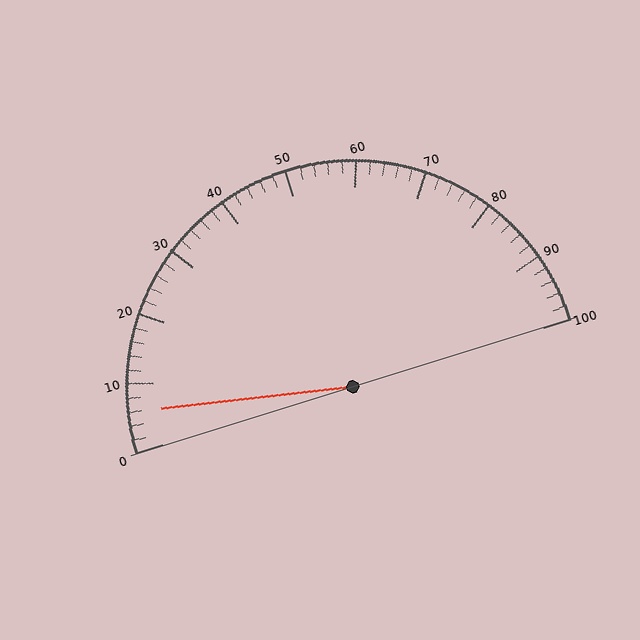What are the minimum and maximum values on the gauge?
The gauge ranges from 0 to 100.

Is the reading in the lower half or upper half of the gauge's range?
The reading is in the lower half of the range (0 to 100).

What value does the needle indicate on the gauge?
The needle indicates approximately 6.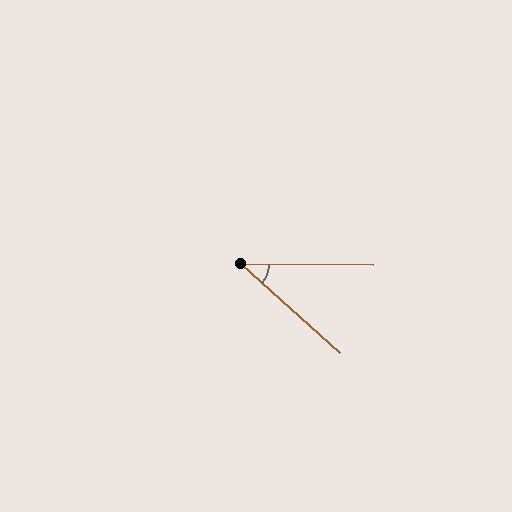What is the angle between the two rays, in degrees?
Approximately 42 degrees.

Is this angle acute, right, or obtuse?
It is acute.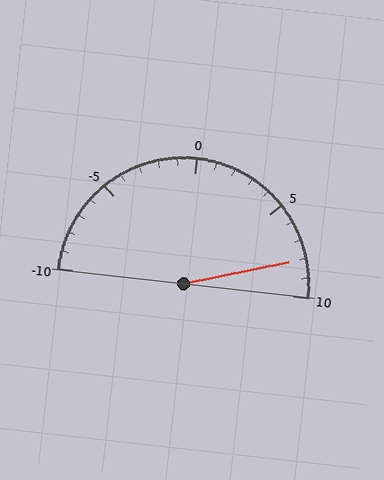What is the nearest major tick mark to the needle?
The nearest major tick mark is 10.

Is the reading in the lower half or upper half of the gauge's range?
The reading is in the upper half of the range (-10 to 10).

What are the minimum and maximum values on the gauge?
The gauge ranges from -10 to 10.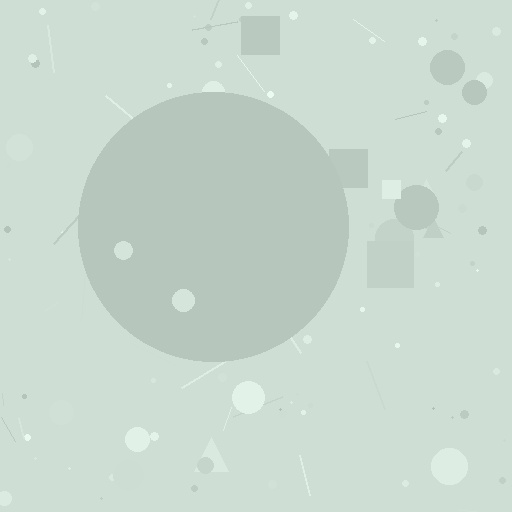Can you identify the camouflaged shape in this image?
The camouflaged shape is a circle.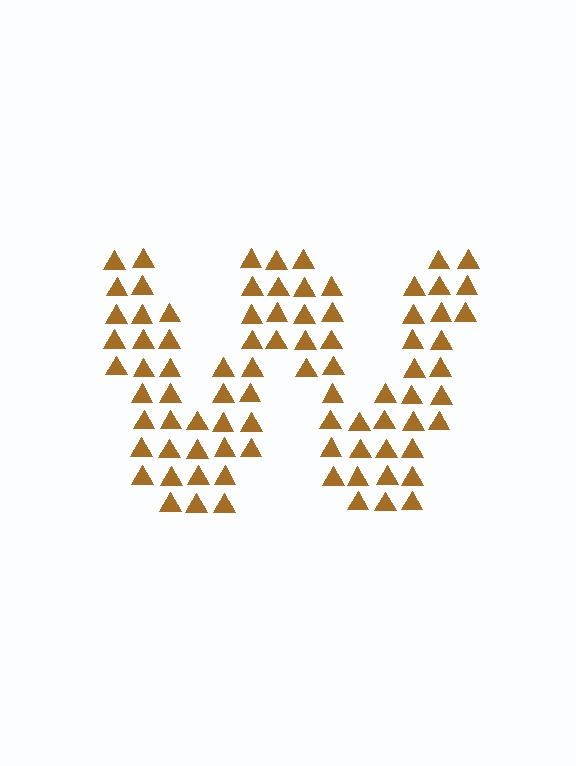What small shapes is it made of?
It is made of small triangles.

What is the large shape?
The large shape is the letter W.